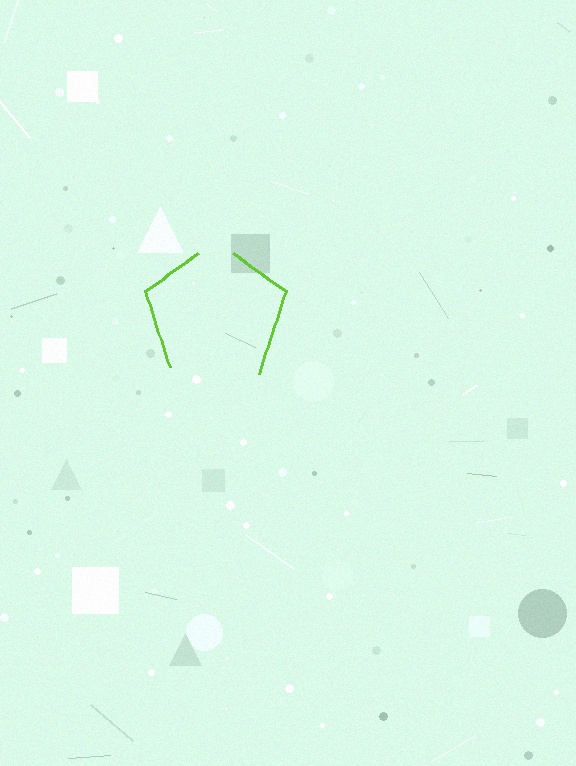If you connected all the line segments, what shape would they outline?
They would outline a pentagon.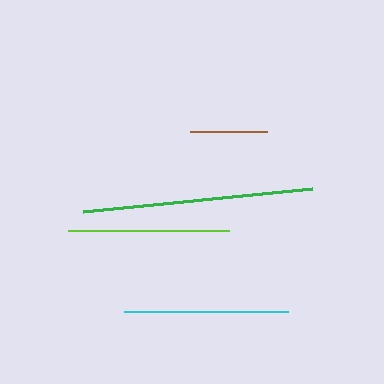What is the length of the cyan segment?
The cyan segment is approximately 164 pixels long.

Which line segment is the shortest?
The brown line is the shortest at approximately 77 pixels.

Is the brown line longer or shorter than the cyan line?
The cyan line is longer than the brown line.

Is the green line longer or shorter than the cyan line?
The green line is longer than the cyan line.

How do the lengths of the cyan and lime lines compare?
The cyan and lime lines are approximately the same length.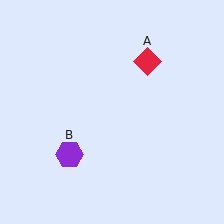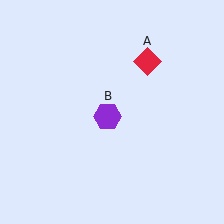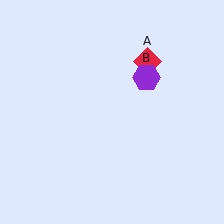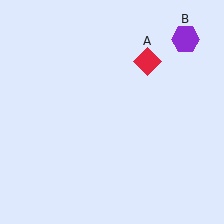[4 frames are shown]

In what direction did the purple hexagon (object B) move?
The purple hexagon (object B) moved up and to the right.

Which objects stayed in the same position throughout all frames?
Red diamond (object A) remained stationary.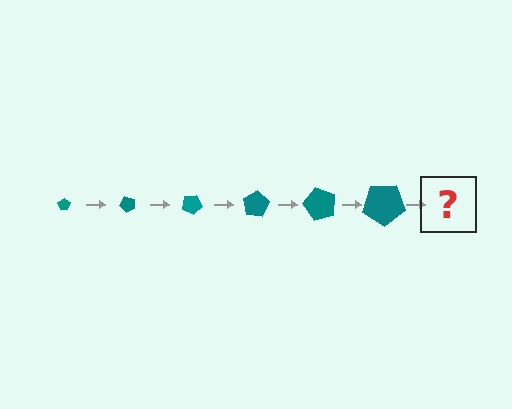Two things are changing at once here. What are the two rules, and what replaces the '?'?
The two rules are that the pentagon grows larger each step and it rotates 50 degrees each step. The '?' should be a pentagon, larger than the previous one and rotated 300 degrees from the start.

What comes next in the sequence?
The next element should be a pentagon, larger than the previous one and rotated 300 degrees from the start.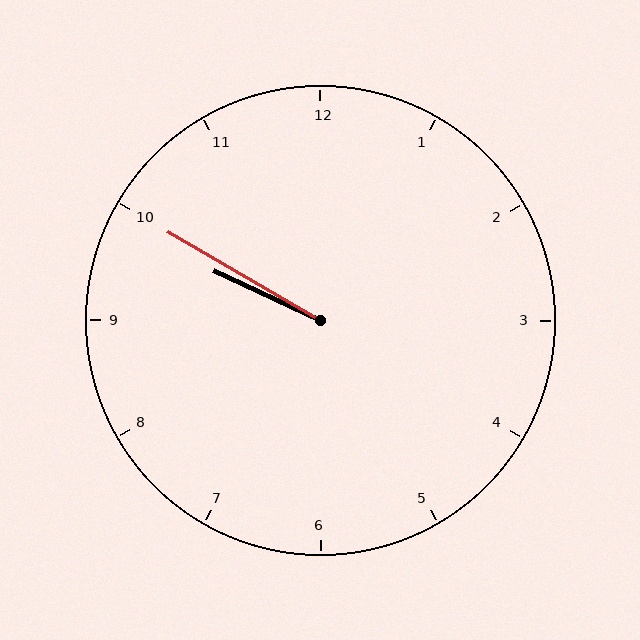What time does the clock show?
9:50.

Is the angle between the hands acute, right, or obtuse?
It is acute.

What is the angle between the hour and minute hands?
Approximately 5 degrees.